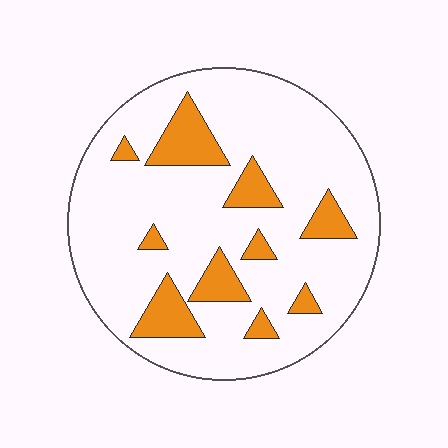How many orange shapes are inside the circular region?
10.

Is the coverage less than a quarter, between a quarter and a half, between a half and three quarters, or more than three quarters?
Less than a quarter.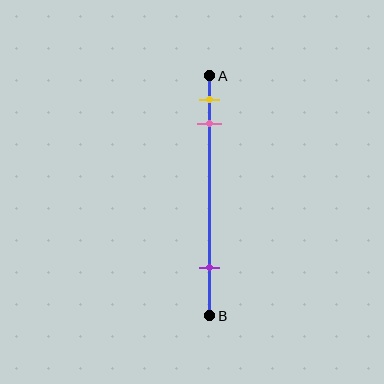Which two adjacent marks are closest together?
The yellow and pink marks are the closest adjacent pair.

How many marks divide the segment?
There are 3 marks dividing the segment.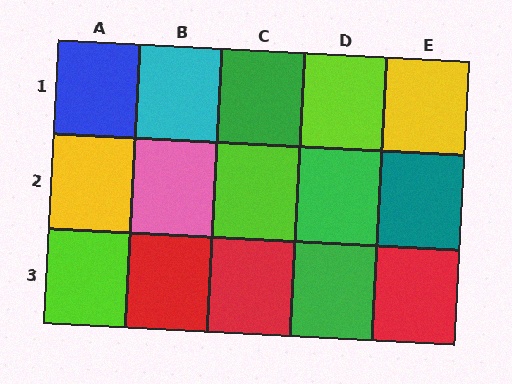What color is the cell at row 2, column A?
Yellow.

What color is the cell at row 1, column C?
Green.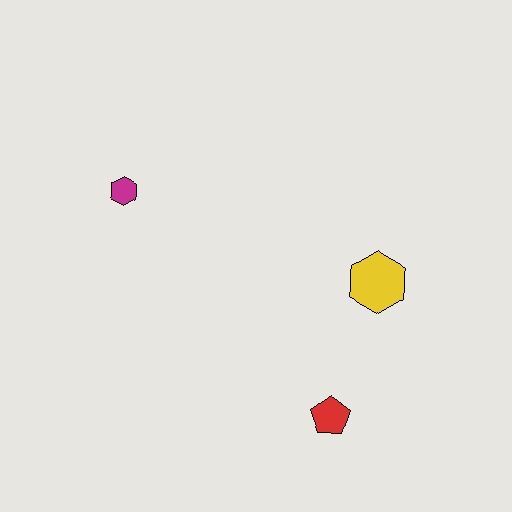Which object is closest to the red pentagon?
The yellow hexagon is closest to the red pentagon.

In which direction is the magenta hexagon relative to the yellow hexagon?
The magenta hexagon is to the left of the yellow hexagon.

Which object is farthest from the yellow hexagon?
The magenta hexagon is farthest from the yellow hexagon.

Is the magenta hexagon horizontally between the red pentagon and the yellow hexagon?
No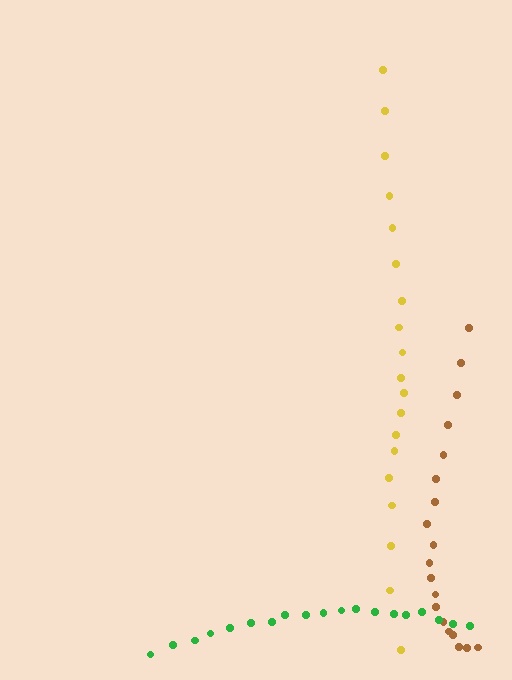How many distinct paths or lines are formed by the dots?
There are 3 distinct paths.